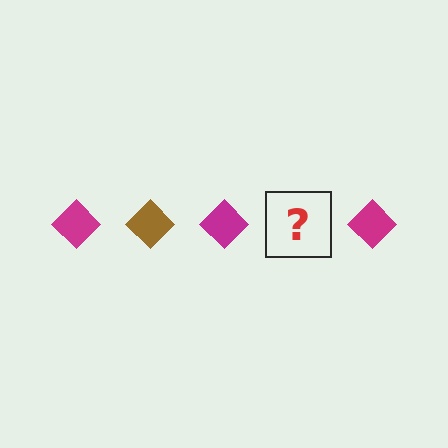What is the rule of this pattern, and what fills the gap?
The rule is that the pattern cycles through magenta, brown diamonds. The gap should be filled with a brown diamond.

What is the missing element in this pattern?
The missing element is a brown diamond.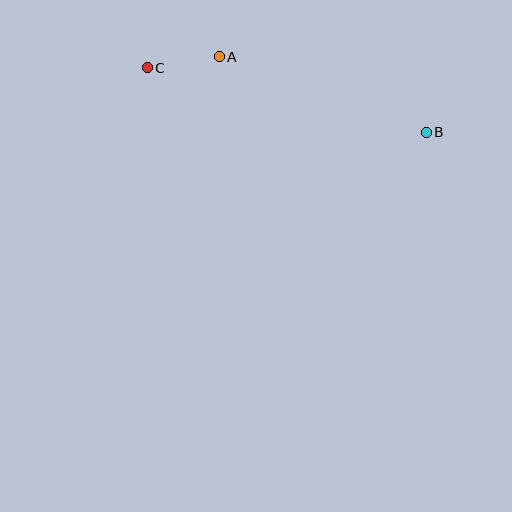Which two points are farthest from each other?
Points B and C are farthest from each other.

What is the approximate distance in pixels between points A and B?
The distance between A and B is approximately 221 pixels.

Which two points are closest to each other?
Points A and C are closest to each other.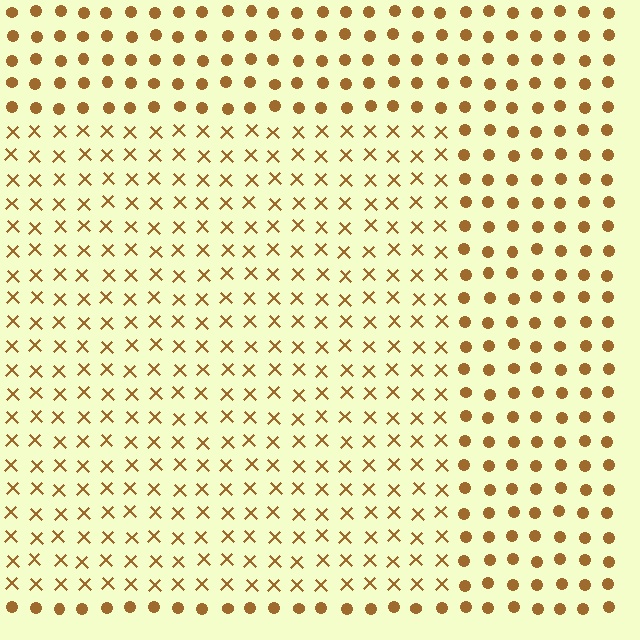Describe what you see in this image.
The image is filled with small brown elements arranged in a uniform grid. A rectangle-shaped region contains X marks, while the surrounding area contains circles. The boundary is defined purely by the change in element shape.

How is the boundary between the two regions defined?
The boundary is defined by a change in element shape: X marks inside vs. circles outside. All elements share the same color and spacing.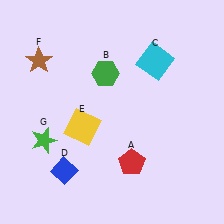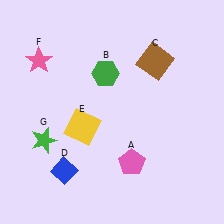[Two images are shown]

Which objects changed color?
A changed from red to pink. C changed from cyan to brown. F changed from brown to pink.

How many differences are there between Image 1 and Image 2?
There are 3 differences between the two images.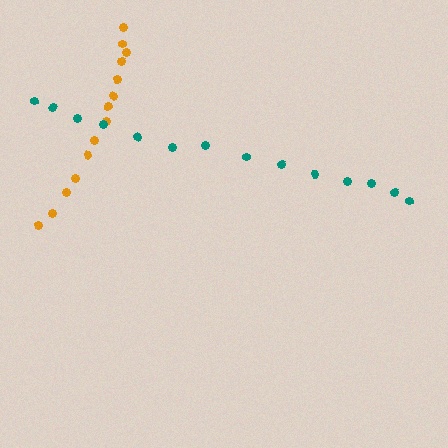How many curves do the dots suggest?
There are 2 distinct paths.